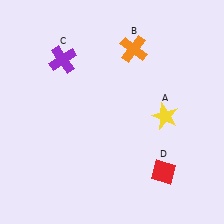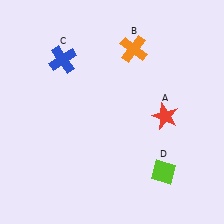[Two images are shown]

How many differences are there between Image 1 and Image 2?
There are 3 differences between the two images.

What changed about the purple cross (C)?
In Image 1, C is purple. In Image 2, it changed to blue.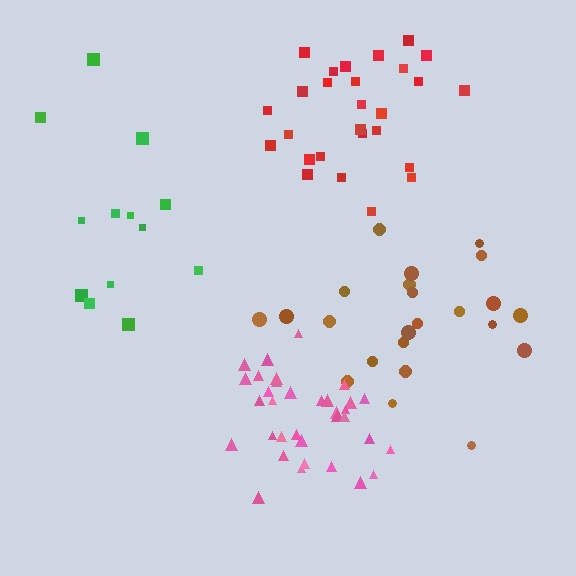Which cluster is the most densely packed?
Pink.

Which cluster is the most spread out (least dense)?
Green.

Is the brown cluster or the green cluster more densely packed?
Brown.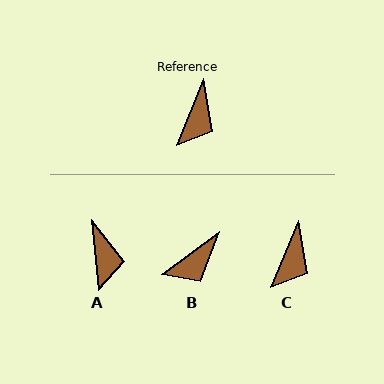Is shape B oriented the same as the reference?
No, it is off by about 30 degrees.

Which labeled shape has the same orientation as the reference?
C.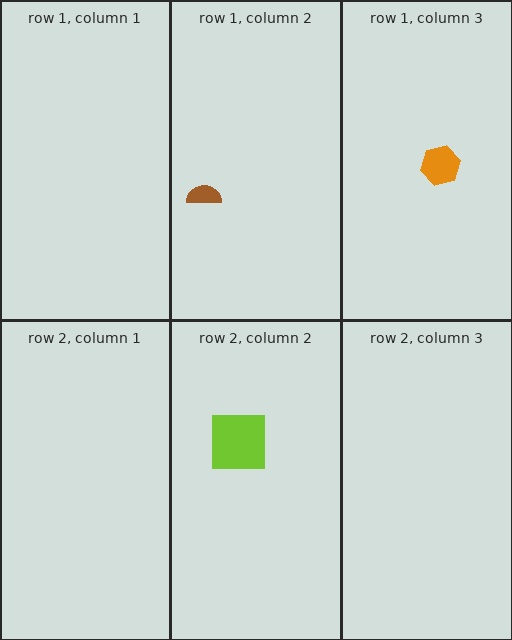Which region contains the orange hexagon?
The row 1, column 3 region.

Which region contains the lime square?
The row 2, column 2 region.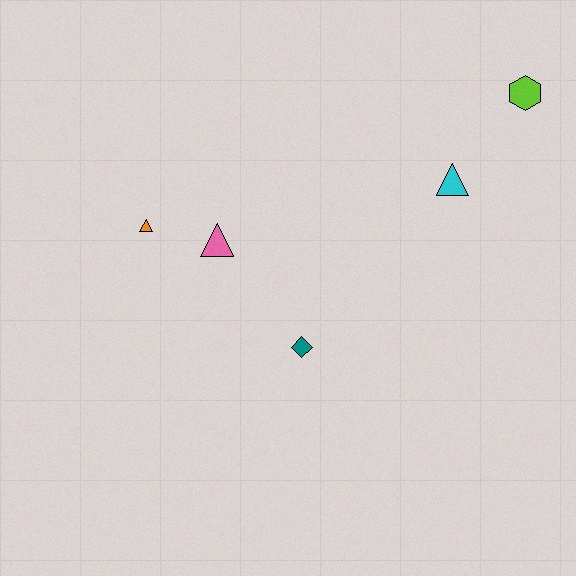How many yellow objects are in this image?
There are no yellow objects.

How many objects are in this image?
There are 5 objects.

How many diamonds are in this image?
There is 1 diamond.